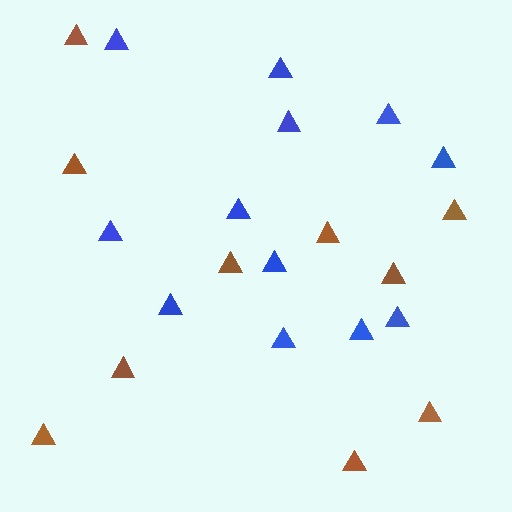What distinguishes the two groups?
There are 2 groups: one group of blue triangles (12) and one group of brown triangles (10).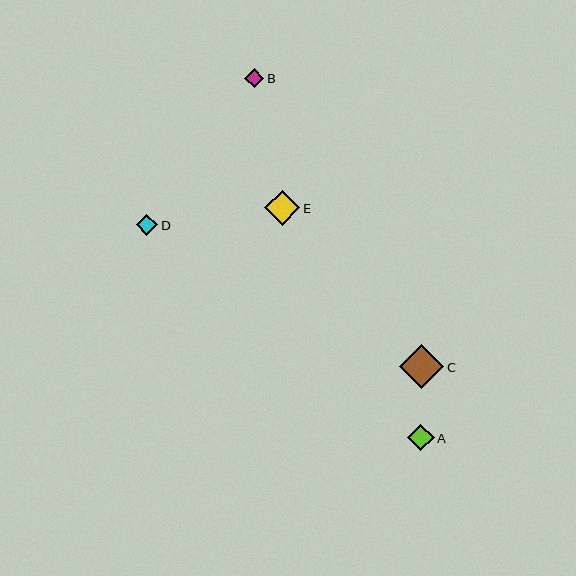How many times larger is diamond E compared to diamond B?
Diamond E is approximately 1.8 times the size of diamond B.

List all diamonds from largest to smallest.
From largest to smallest: C, E, A, D, B.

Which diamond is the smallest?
Diamond B is the smallest with a size of approximately 19 pixels.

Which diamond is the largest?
Diamond C is the largest with a size of approximately 44 pixels.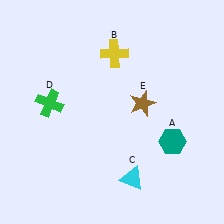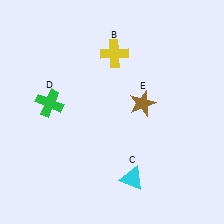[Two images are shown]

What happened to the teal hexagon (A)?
The teal hexagon (A) was removed in Image 2. It was in the bottom-right area of Image 1.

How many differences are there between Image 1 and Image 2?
There is 1 difference between the two images.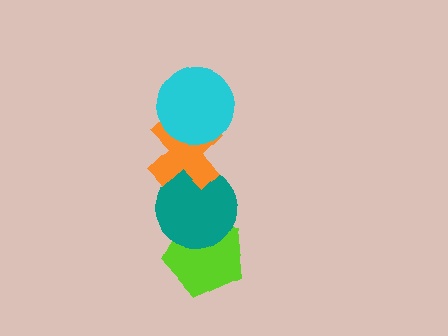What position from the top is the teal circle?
The teal circle is 3rd from the top.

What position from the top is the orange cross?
The orange cross is 2nd from the top.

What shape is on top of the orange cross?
The cyan circle is on top of the orange cross.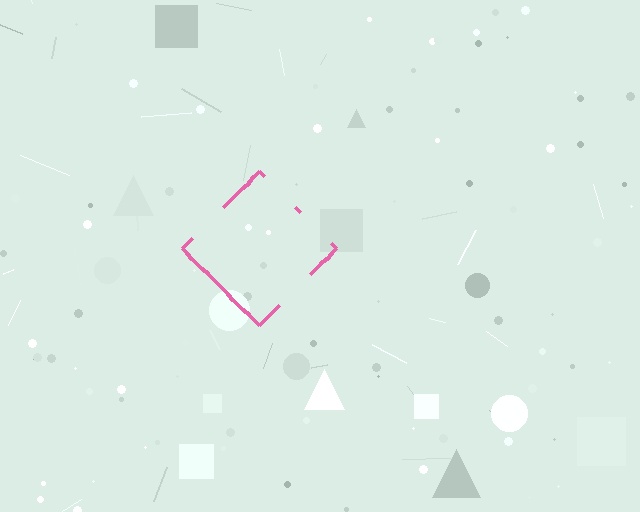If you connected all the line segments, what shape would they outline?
They would outline a diamond.